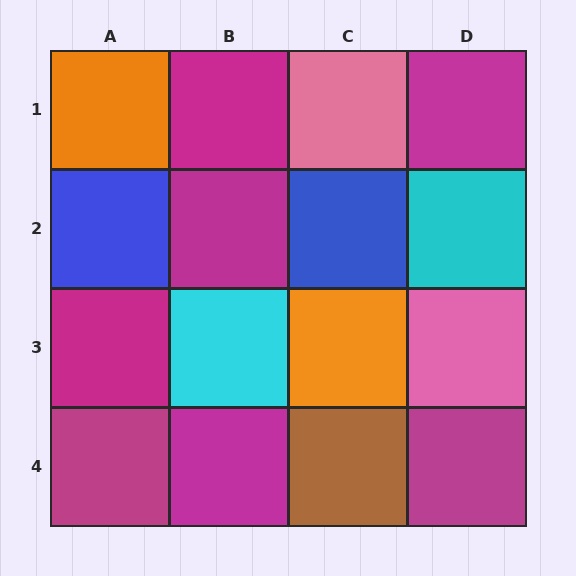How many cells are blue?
2 cells are blue.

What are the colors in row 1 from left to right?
Orange, magenta, pink, magenta.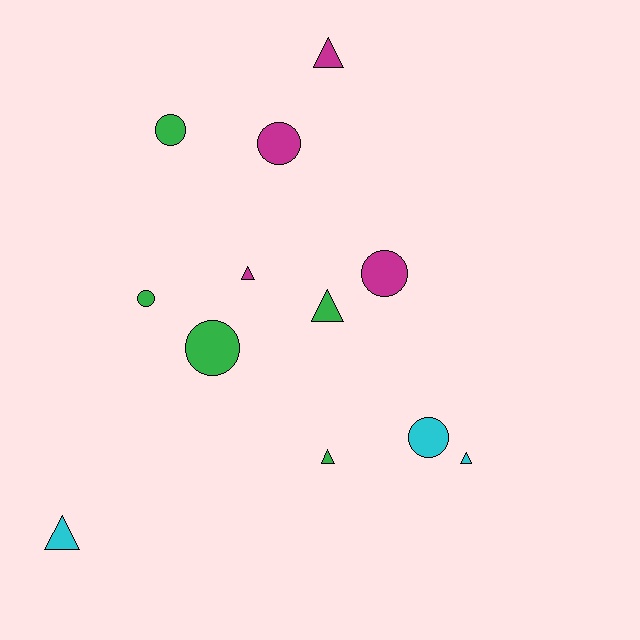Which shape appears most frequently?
Triangle, with 6 objects.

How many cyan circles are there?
There is 1 cyan circle.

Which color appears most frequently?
Green, with 5 objects.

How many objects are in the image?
There are 12 objects.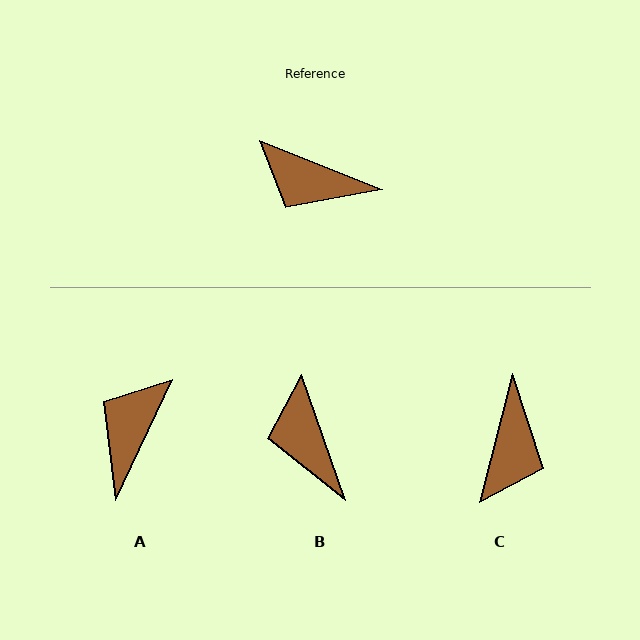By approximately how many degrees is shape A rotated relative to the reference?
Approximately 93 degrees clockwise.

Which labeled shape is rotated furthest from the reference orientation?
C, about 98 degrees away.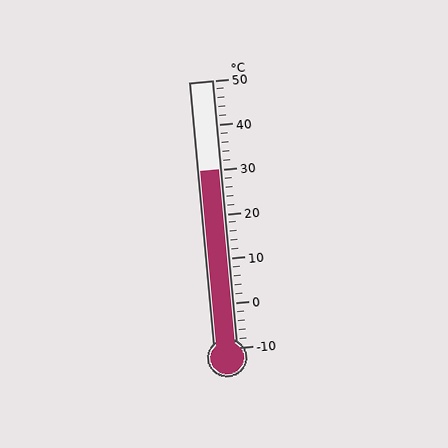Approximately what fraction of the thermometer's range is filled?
The thermometer is filled to approximately 65% of its range.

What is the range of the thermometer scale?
The thermometer scale ranges from -10°C to 50°C.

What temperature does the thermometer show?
The thermometer shows approximately 30°C.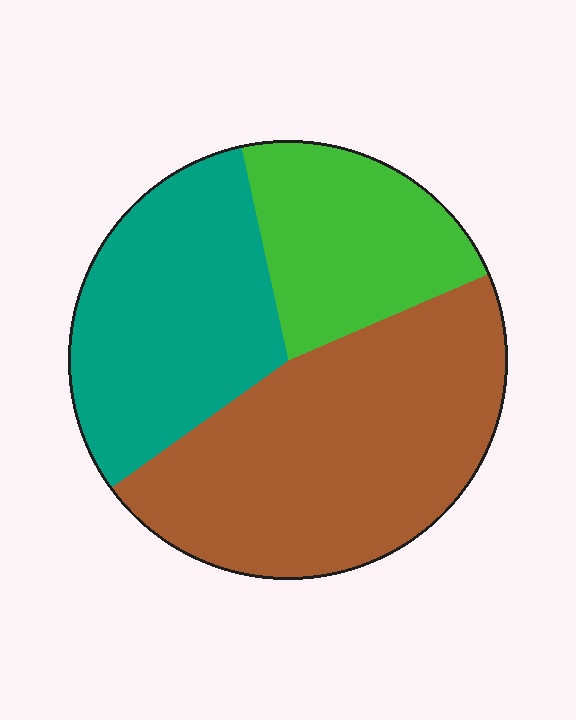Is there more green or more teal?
Teal.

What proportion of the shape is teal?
Teal covers 32% of the shape.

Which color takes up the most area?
Brown, at roughly 45%.